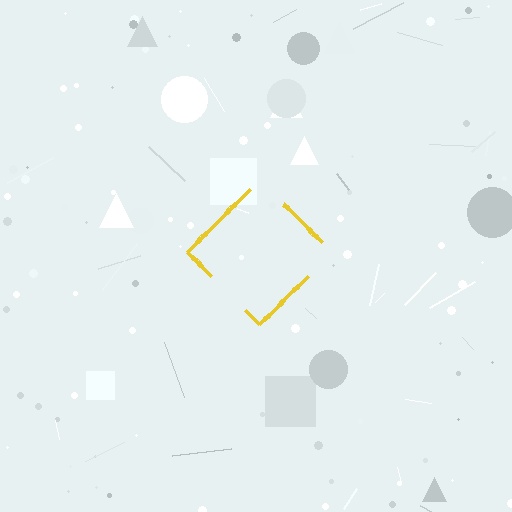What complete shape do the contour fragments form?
The contour fragments form a diamond.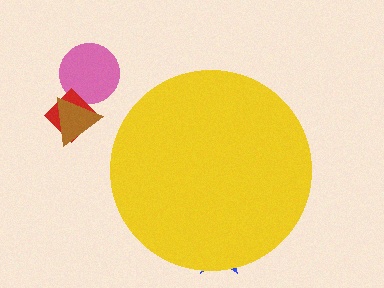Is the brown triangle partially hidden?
No, the brown triangle is fully visible.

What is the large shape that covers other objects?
A yellow circle.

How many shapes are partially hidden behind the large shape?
1 shape is partially hidden.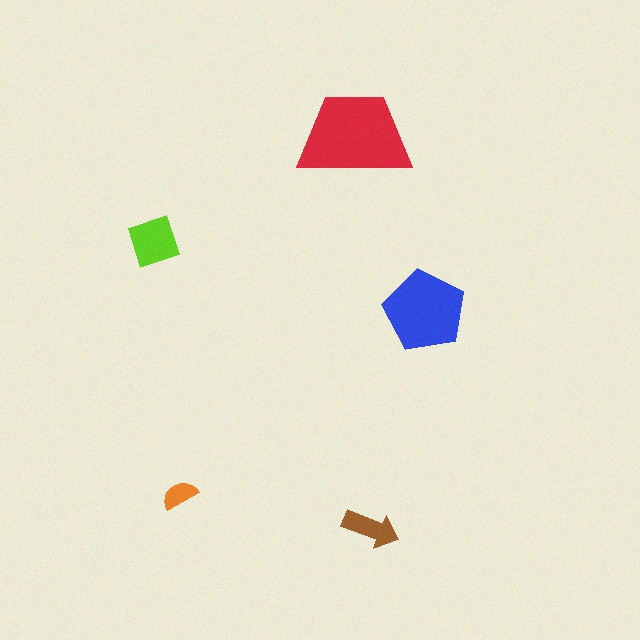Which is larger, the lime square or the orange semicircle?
The lime square.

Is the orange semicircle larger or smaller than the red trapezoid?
Smaller.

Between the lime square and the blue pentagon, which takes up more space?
The blue pentagon.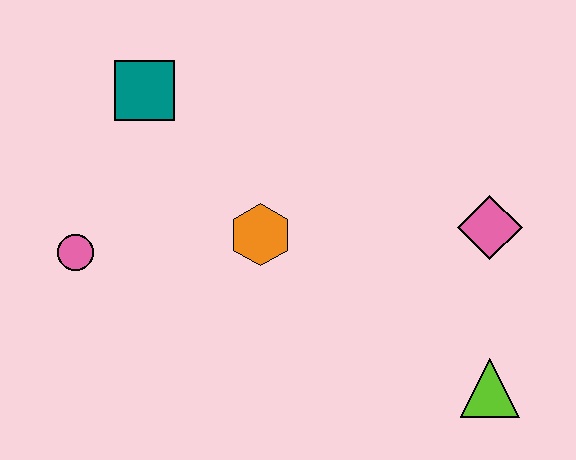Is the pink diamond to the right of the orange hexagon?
Yes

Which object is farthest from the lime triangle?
The teal square is farthest from the lime triangle.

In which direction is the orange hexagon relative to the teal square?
The orange hexagon is below the teal square.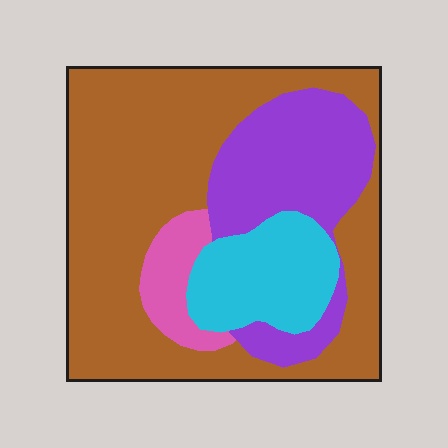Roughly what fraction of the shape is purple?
Purple takes up about one fifth (1/5) of the shape.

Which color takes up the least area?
Pink, at roughly 5%.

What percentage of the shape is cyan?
Cyan covers around 15% of the shape.